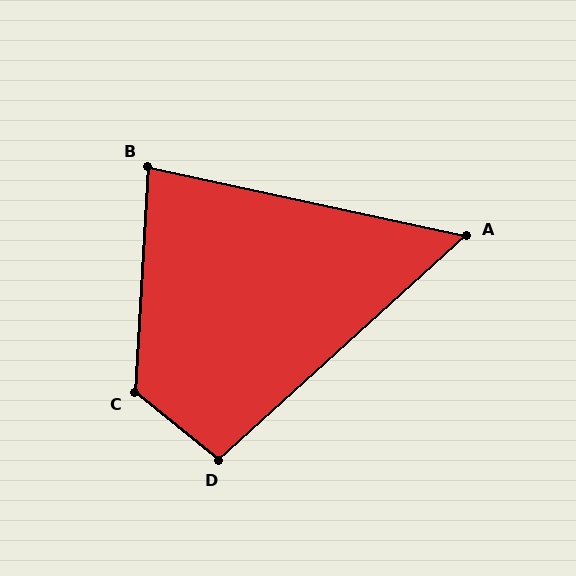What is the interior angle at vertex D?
Approximately 99 degrees (obtuse).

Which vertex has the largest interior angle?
C, at approximately 126 degrees.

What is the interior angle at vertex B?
Approximately 81 degrees (acute).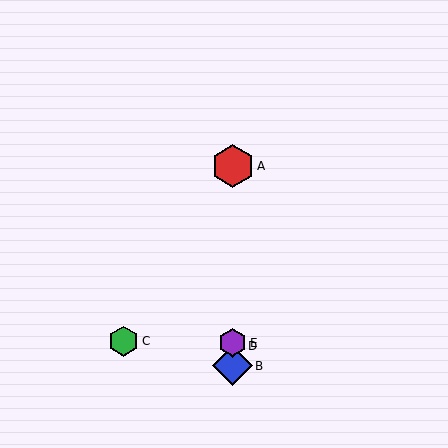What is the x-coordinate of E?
Object E is at x≈233.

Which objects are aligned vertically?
Objects A, B, D, E are aligned vertically.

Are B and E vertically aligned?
Yes, both are at x≈233.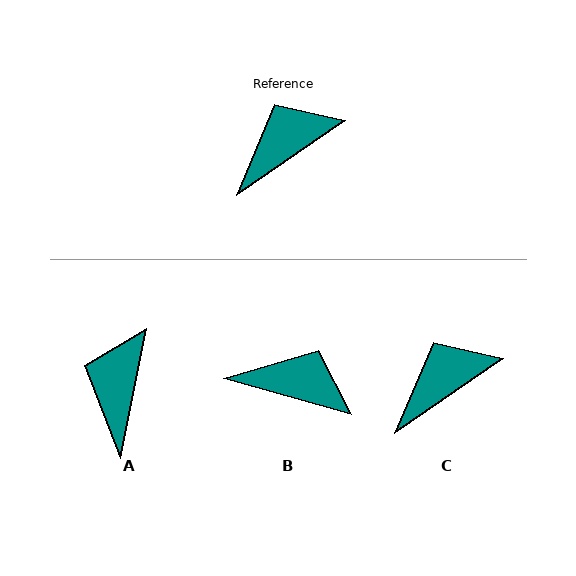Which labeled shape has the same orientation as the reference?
C.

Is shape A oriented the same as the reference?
No, it is off by about 44 degrees.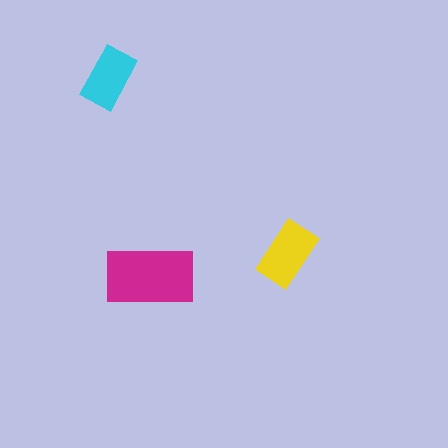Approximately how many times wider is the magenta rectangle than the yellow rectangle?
About 1.5 times wider.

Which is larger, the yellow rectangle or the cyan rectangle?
The yellow one.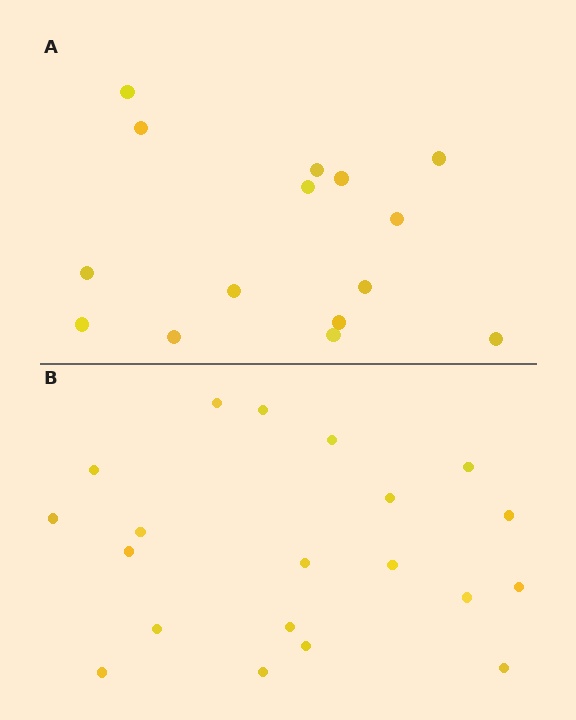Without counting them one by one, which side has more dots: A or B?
Region B (the bottom region) has more dots.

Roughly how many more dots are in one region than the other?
Region B has about 5 more dots than region A.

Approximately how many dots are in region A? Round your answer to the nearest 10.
About 20 dots. (The exact count is 15, which rounds to 20.)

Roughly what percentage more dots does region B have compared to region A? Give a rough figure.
About 35% more.